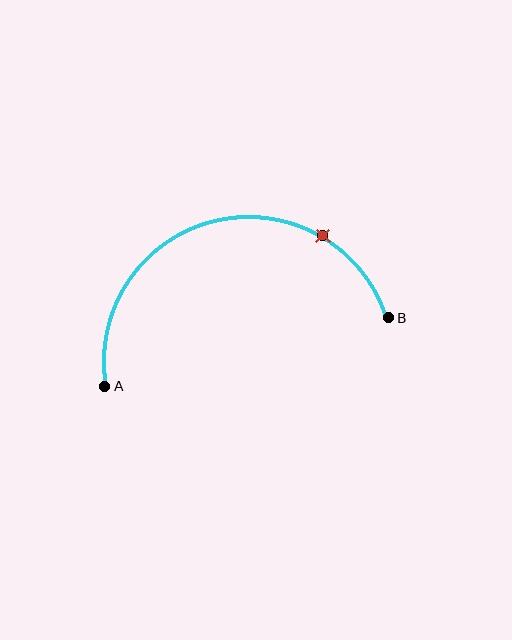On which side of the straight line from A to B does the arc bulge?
The arc bulges above the straight line connecting A and B.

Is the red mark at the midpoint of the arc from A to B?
No. The red mark lies on the arc but is closer to endpoint B. The arc midpoint would be at the point on the curve equidistant along the arc from both A and B.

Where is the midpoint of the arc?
The arc midpoint is the point on the curve farthest from the straight line joining A and B. It sits above that line.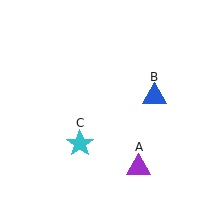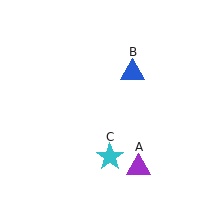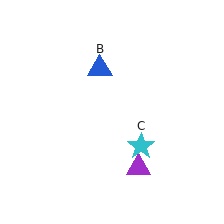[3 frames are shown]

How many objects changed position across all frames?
2 objects changed position: blue triangle (object B), cyan star (object C).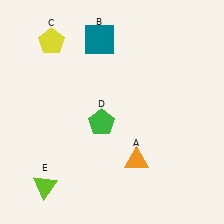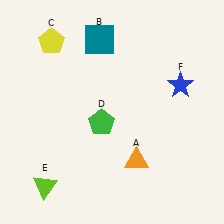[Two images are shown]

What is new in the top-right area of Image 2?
A blue star (F) was added in the top-right area of Image 2.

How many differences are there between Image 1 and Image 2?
There is 1 difference between the two images.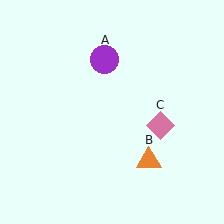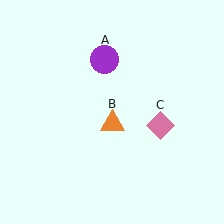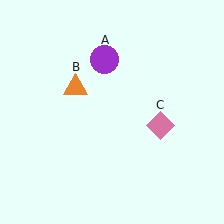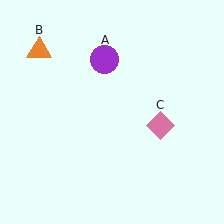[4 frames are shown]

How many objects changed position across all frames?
1 object changed position: orange triangle (object B).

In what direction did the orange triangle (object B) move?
The orange triangle (object B) moved up and to the left.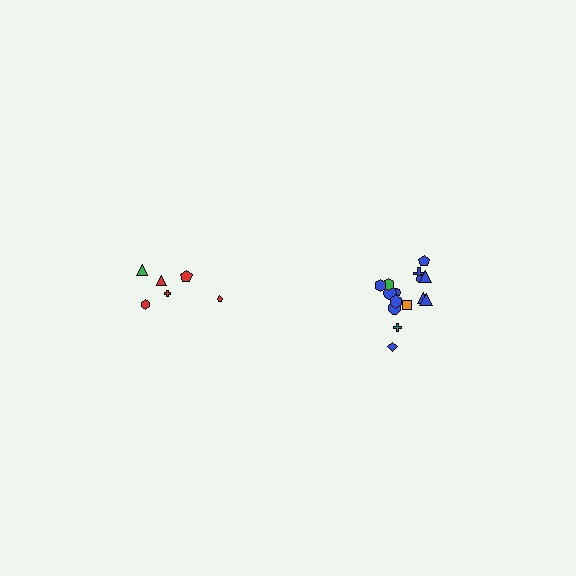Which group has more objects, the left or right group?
The right group.